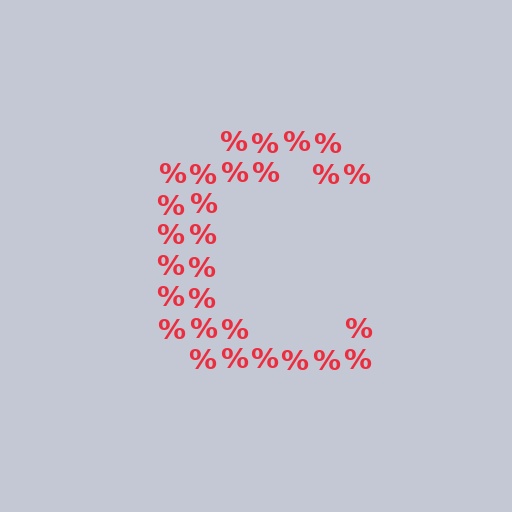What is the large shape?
The large shape is the letter C.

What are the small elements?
The small elements are percent signs.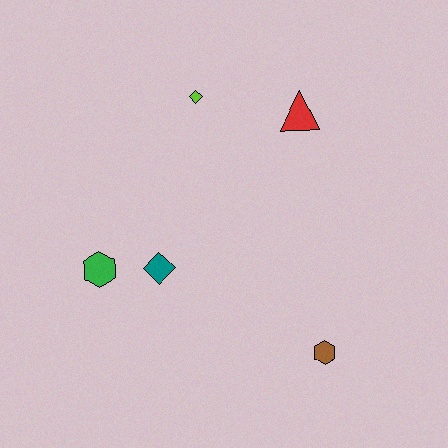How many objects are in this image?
There are 5 objects.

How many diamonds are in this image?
There are 2 diamonds.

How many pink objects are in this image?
There are no pink objects.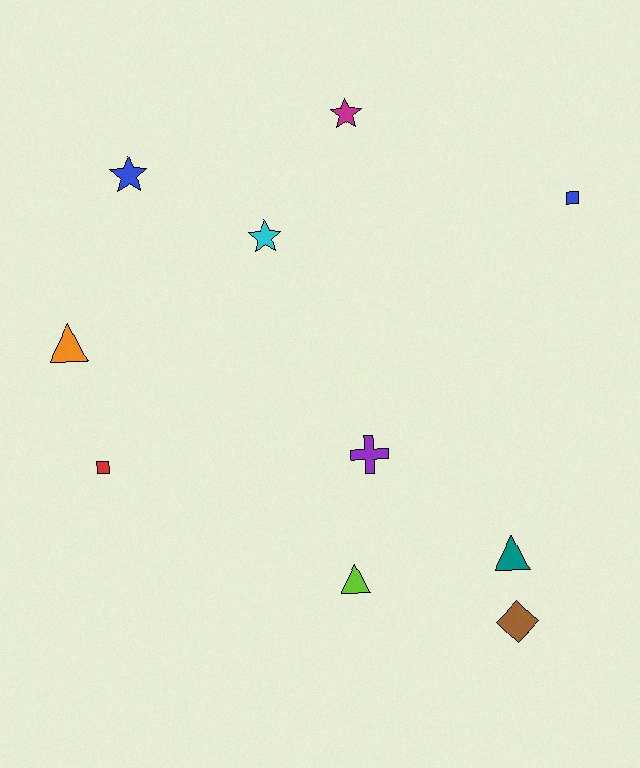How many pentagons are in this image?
There are no pentagons.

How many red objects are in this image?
There is 1 red object.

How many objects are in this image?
There are 10 objects.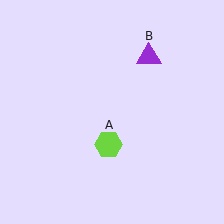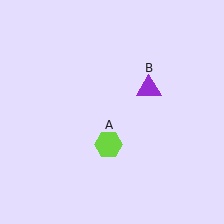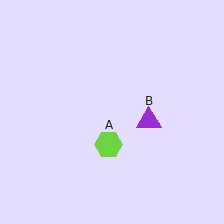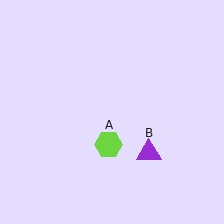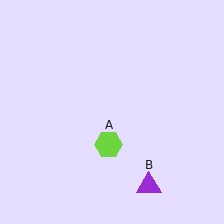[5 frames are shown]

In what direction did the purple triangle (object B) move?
The purple triangle (object B) moved down.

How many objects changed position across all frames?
1 object changed position: purple triangle (object B).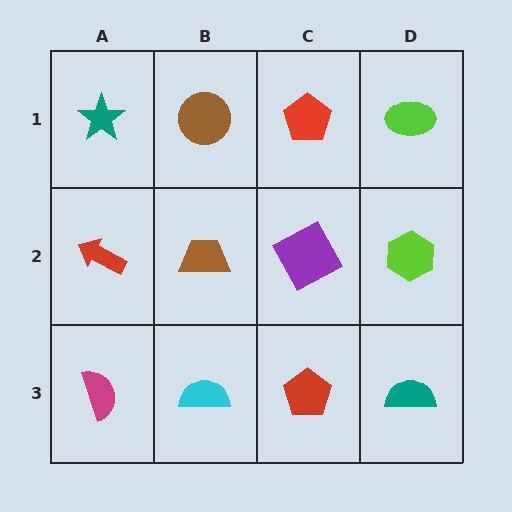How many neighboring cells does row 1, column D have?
2.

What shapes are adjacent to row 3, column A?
A red arrow (row 2, column A), a cyan semicircle (row 3, column B).